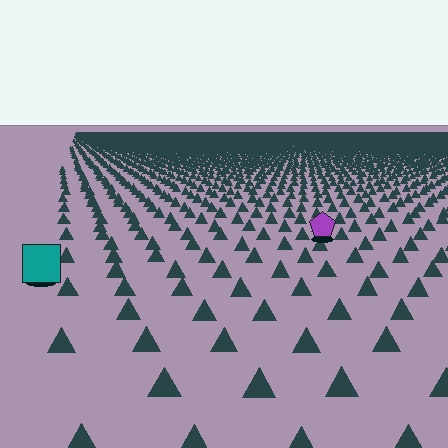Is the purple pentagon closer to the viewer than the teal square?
No. The teal square is closer — you can tell from the texture gradient: the ground texture is coarser near it.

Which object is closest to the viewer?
The teal square is closest. The texture marks near it are larger and more spread out.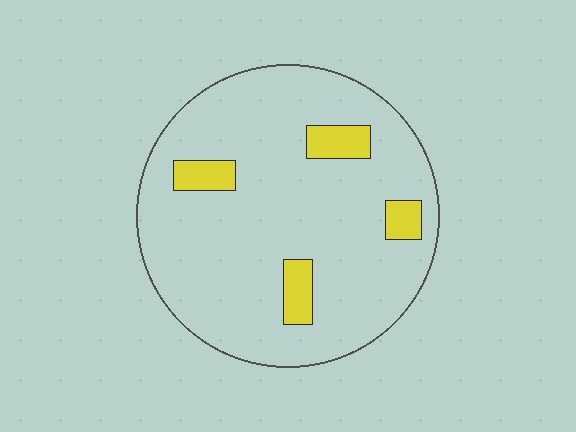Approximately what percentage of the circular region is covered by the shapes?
Approximately 10%.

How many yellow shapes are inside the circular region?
4.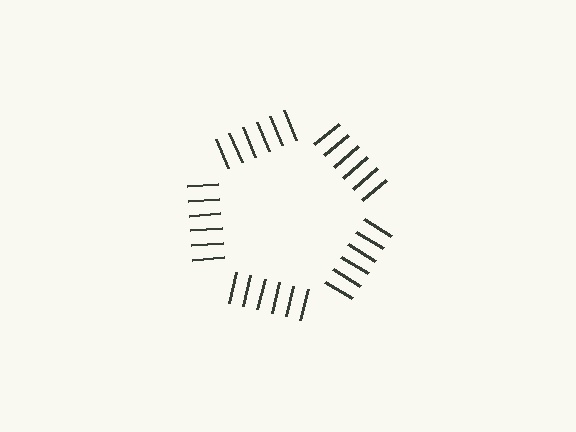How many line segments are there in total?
30 — 6 along each of the 5 edges.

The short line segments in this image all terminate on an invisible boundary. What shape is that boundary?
An illusory pentagon — the line segments terminate on its edges but no continuous stroke is drawn.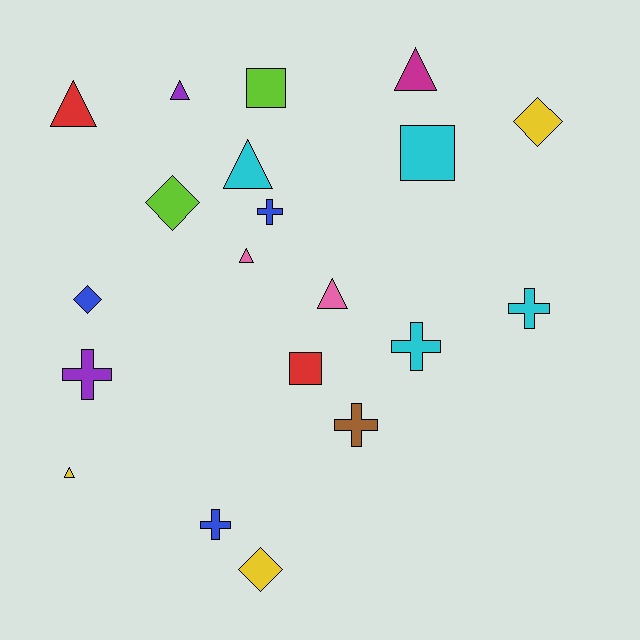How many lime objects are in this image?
There are 2 lime objects.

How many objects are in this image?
There are 20 objects.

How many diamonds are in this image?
There are 4 diamonds.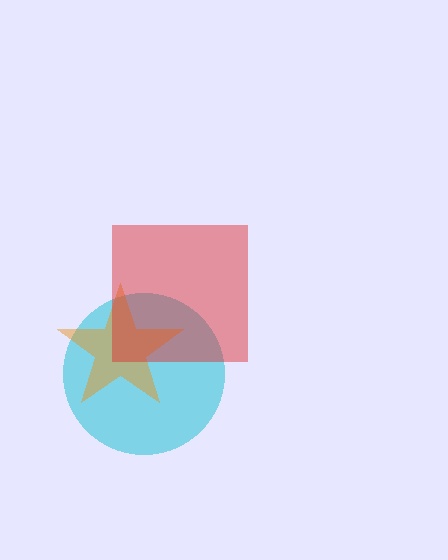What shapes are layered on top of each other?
The layered shapes are: a cyan circle, an orange star, a red square.